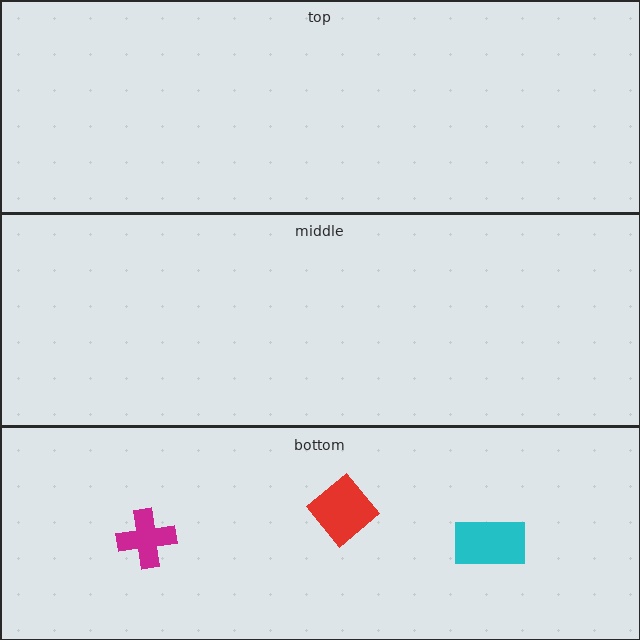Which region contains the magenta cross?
The bottom region.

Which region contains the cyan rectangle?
The bottom region.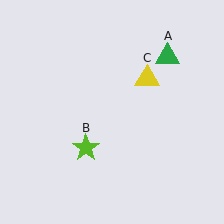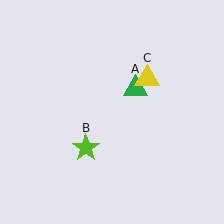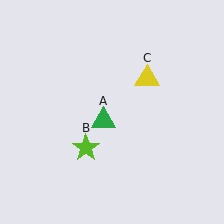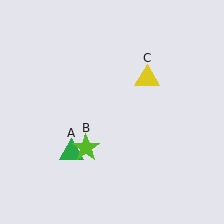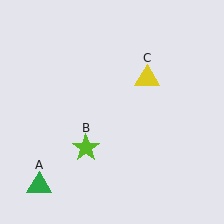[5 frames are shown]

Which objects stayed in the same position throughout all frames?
Lime star (object B) and yellow triangle (object C) remained stationary.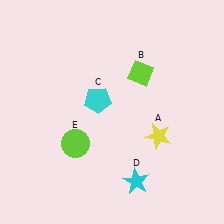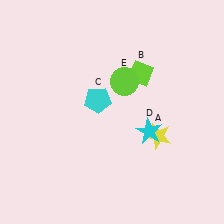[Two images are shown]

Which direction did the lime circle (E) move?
The lime circle (E) moved up.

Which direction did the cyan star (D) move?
The cyan star (D) moved up.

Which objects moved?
The objects that moved are: the cyan star (D), the lime circle (E).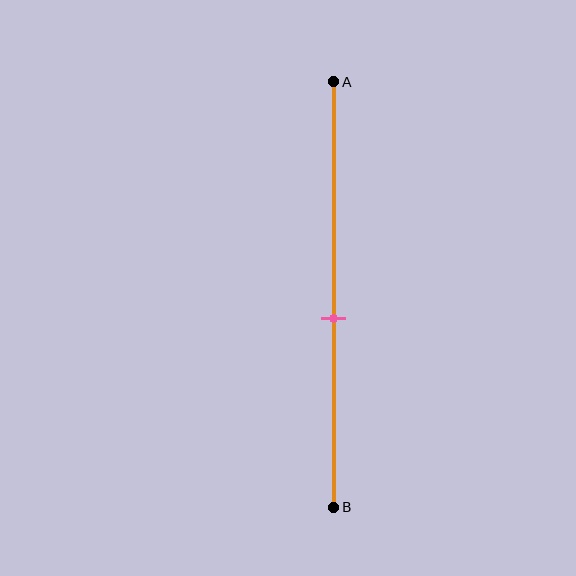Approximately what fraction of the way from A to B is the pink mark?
The pink mark is approximately 55% of the way from A to B.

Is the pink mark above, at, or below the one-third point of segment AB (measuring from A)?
The pink mark is below the one-third point of segment AB.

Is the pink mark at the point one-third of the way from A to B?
No, the mark is at about 55% from A, not at the 33% one-third point.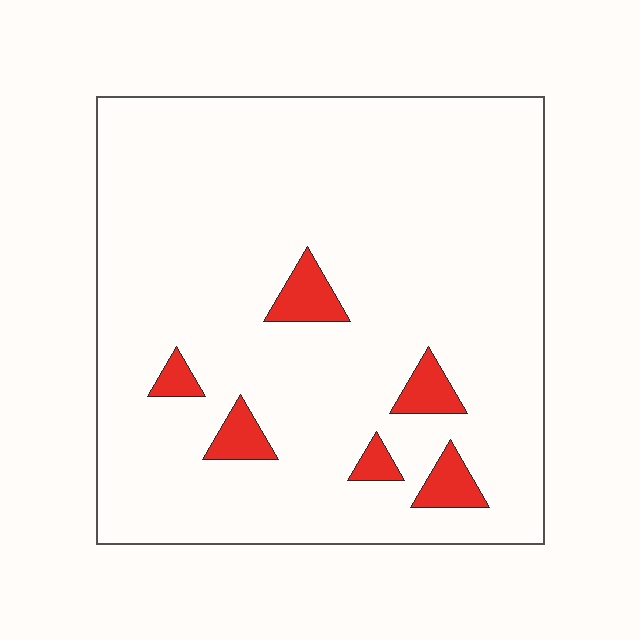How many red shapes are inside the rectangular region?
6.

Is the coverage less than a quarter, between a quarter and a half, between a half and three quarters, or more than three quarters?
Less than a quarter.